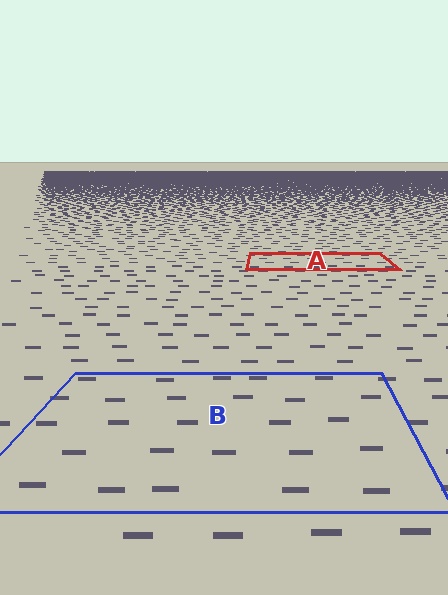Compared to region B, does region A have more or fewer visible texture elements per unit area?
Region A has more texture elements per unit area — they are packed more densely because it is farther away.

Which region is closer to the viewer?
Region B is closer. The texture elements there are larger and more spread out.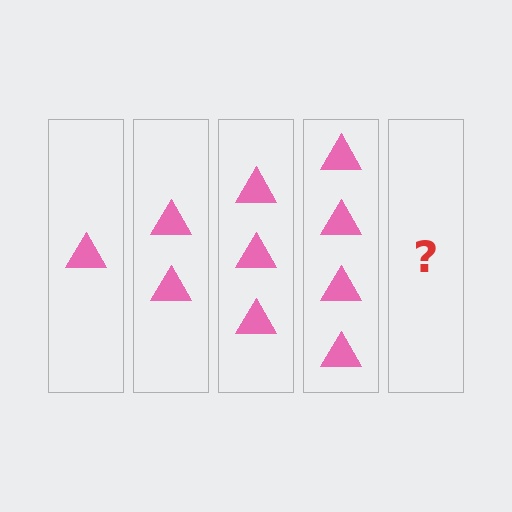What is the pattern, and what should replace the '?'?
The pattern is that each step adds one more triangle. The '?' should be 5 triangles.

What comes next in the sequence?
The next element should be 5 triangles.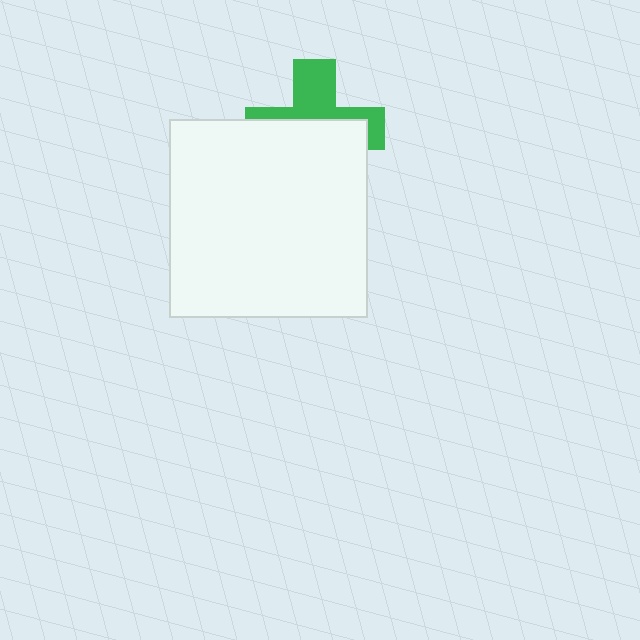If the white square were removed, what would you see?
You would see the complete green cross.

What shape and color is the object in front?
The object in front is a white square.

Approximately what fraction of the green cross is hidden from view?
Roughly 58% of the green cross is hidden behind the white square.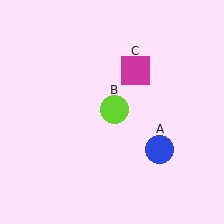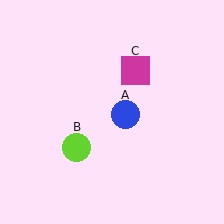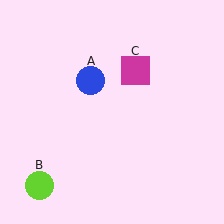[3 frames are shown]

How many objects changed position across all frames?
2 objects changed position: blue circle (object A), lime circle (object B).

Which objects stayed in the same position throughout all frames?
Magenta square (object C) remained stationary.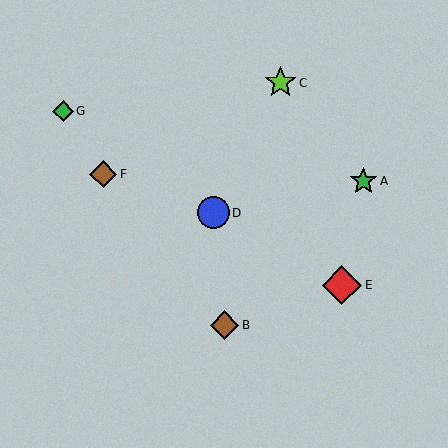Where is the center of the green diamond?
The center of the green diamond is at (63, 111).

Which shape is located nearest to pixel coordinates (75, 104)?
The green diamond (labeled G) at (63, 111) is nearest to that location.